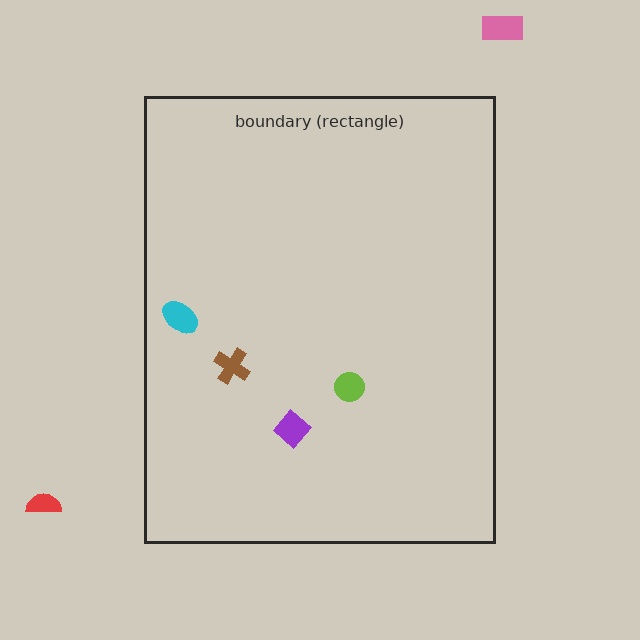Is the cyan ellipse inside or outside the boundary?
Inside.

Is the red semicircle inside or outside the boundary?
Outside.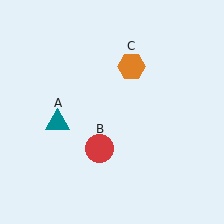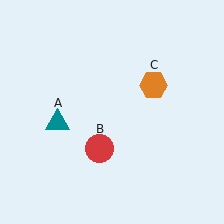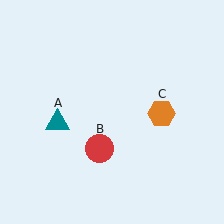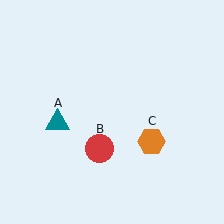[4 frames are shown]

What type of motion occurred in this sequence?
The orange hexagon (object C) rotated clockwise around the center of the scene.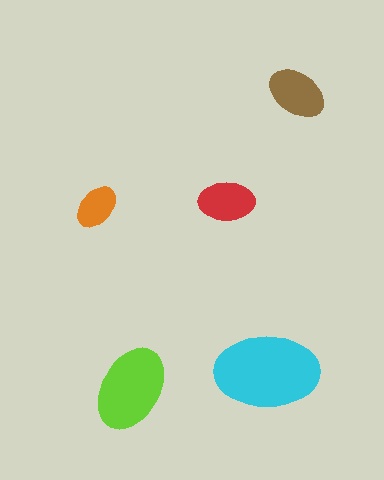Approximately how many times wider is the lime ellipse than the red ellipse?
About 1.5 times wider.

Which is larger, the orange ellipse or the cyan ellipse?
The cyan one.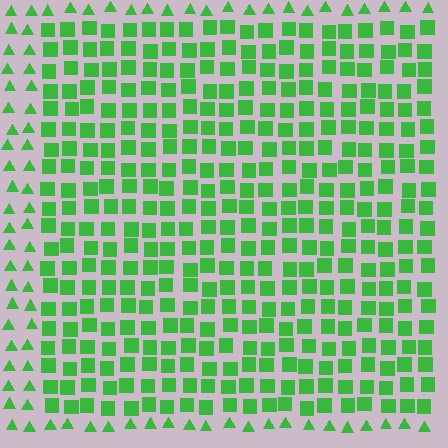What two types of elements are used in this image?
The image uses squares inside the rectangle region and triangles outside it.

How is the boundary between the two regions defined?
The boundary is defined by a change in element shape: squares inside vs. triangles outside. All elements share the same color and spacing.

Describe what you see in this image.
The image is filled with small green elements arranged in a uniform grid. A rectangle-shaped region contains squares, while the surrounding area contains triangles. The boundary is defined purely by the change in element shape.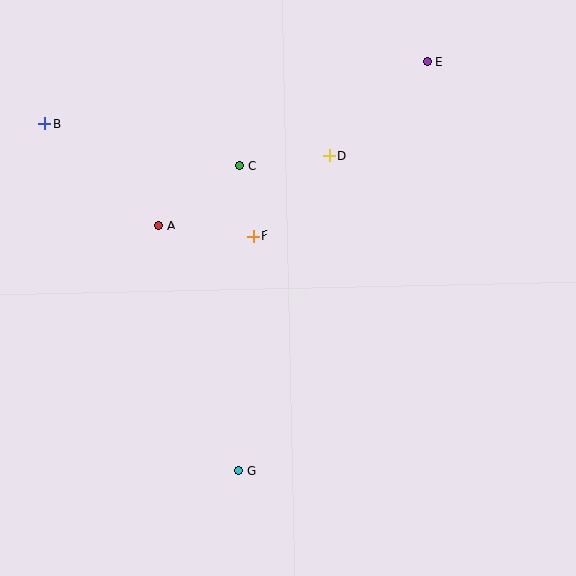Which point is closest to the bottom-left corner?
Point G is closest to the bottom-left corner.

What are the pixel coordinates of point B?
Point B is at (45, 124).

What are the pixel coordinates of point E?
Point E is at (428, 62).